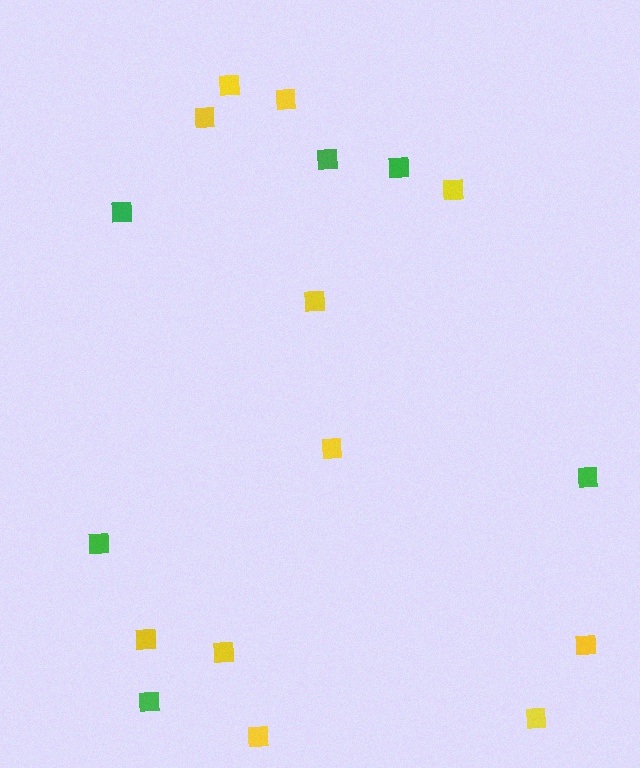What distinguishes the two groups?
There are 2 groups: one group of green squares (6) and one group of yellow squares (11).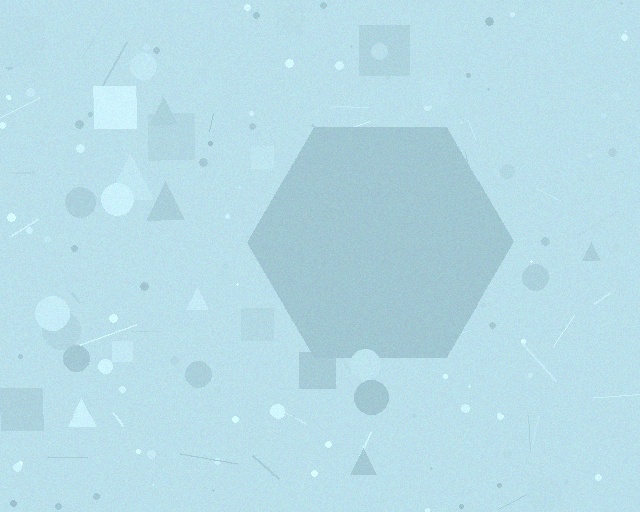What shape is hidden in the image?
A hexagon is hidden in the image.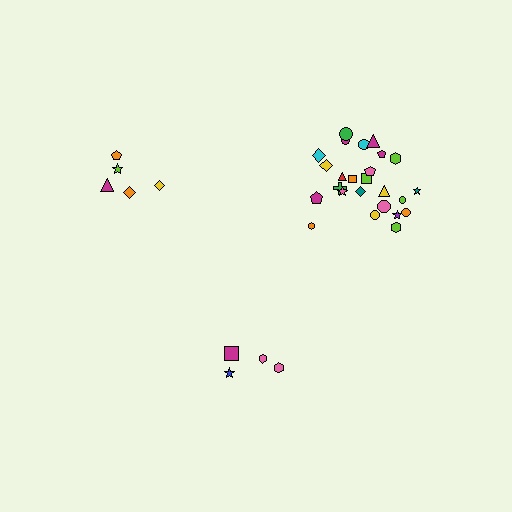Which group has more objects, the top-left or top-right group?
The top-right group.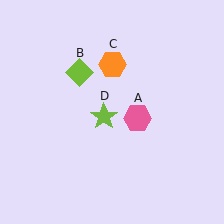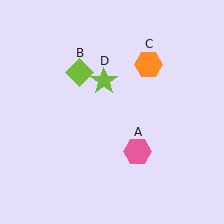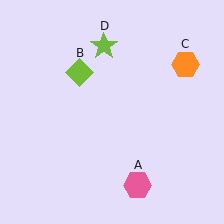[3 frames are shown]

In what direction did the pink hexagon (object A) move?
The pink hexagon (object A) moved down.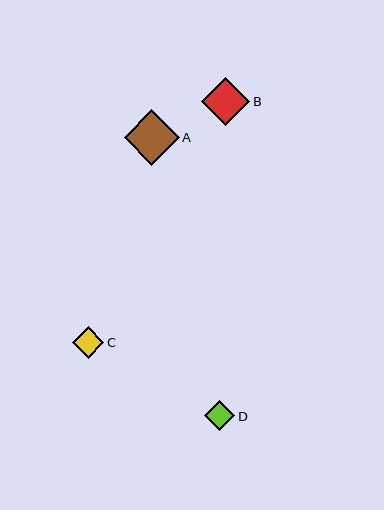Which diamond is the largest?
Diamond A is the largest with a size of approximately 55 pixels.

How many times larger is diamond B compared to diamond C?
Diamond B is approximately 1.5 times the size of diamond C.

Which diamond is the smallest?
Diamond D is the smallest with a size of approximately 31 pixels.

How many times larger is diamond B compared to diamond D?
Diamond B is approximately 1.6 times the size of diamond D.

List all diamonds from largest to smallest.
From largest to smallest: A, B, C, D.